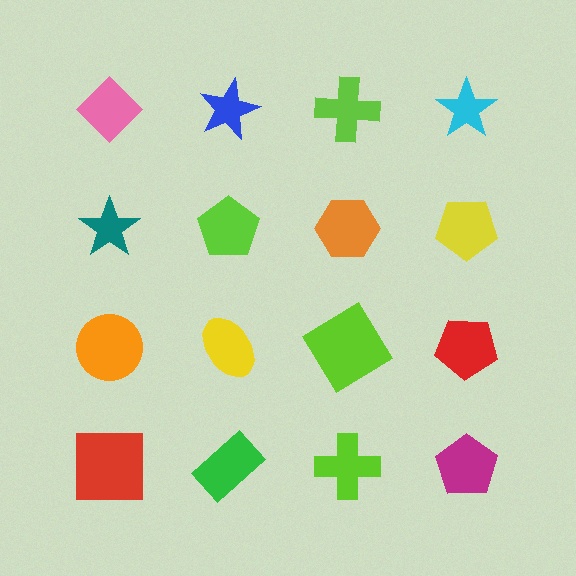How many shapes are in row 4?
4 shapes.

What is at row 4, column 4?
A magenta pentagon.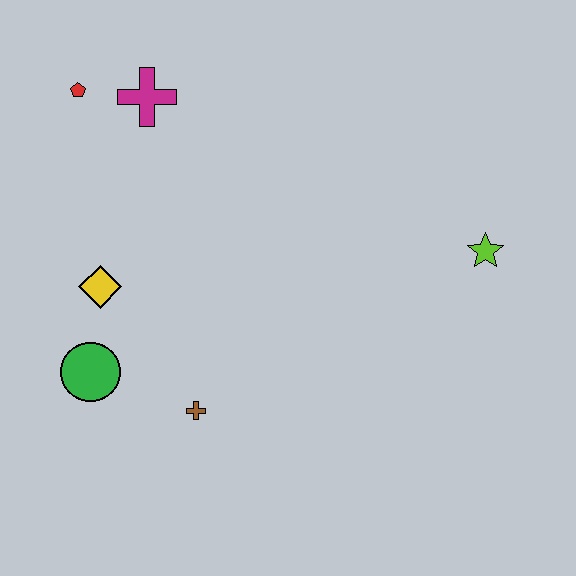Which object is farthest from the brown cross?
The red pentagon is farthest from the brown cross.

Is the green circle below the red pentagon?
Yes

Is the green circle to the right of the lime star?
No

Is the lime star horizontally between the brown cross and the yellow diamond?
No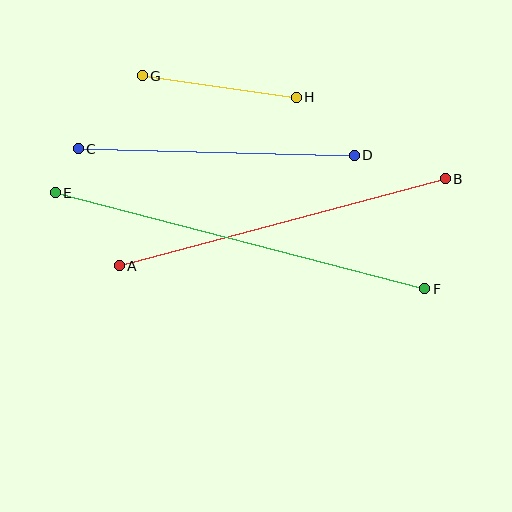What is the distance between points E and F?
The distance is approximately 382 pixels.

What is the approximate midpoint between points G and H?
The midpoint is at approximately (219, 86) pixels.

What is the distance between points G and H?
The distance is approximately 156 pixels.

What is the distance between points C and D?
The distance is approximately 276 pixels.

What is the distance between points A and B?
The distance is approximately 337 pixels.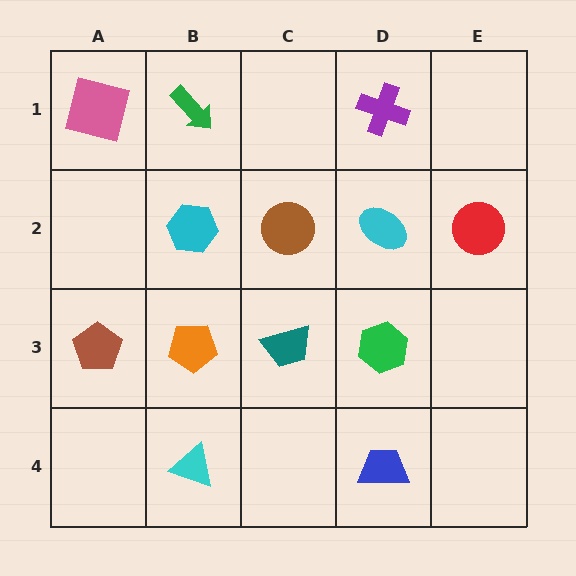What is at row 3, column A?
A brown pentagon.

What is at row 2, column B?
A cyan hexagon.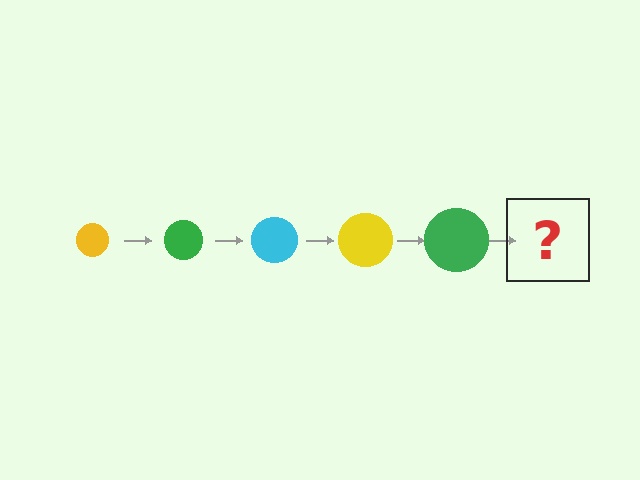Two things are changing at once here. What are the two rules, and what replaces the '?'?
The two rules are that the circle grows larger each step and the color cycles through yellow, green, and cyan. The '?' should be a cyan circle, larger than the previous one.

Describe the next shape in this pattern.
It should be a cyan circle, larger than the previous one.